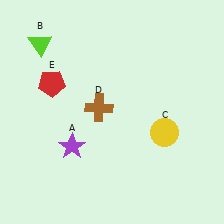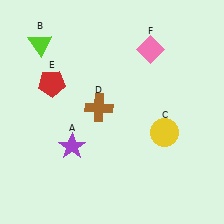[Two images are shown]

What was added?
A pink diamond (F) was added in Image 2.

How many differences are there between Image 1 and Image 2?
There is 1 difference between the two images.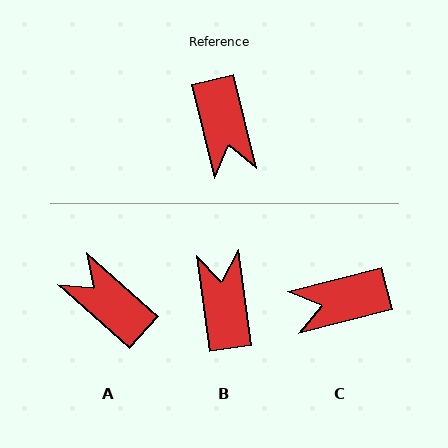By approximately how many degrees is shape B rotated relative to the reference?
Approximately 174 degrees counter-clockwise.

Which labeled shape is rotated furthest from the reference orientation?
B, about 174 degrees away.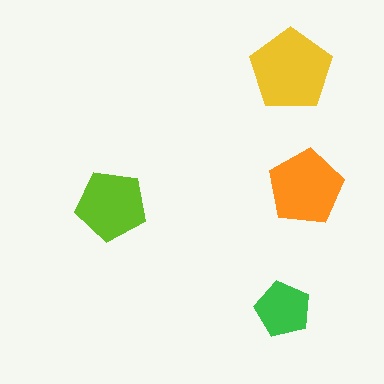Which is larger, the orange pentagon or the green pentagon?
The orange one.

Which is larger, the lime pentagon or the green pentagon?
The lime one.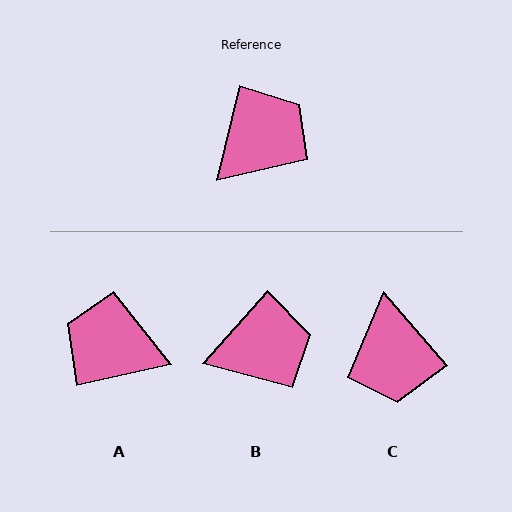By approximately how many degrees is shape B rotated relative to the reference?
Approximately 28 degrees clockwise.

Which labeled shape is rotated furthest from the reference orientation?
C, about 125 degrees away.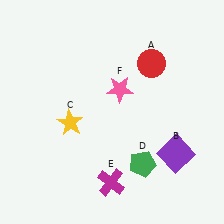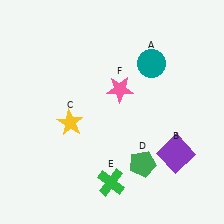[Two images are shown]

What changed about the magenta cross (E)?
In Image 1, E is magenta. In Image 2, it changed to green.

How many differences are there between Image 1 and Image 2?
There are 2 differences between the two images.